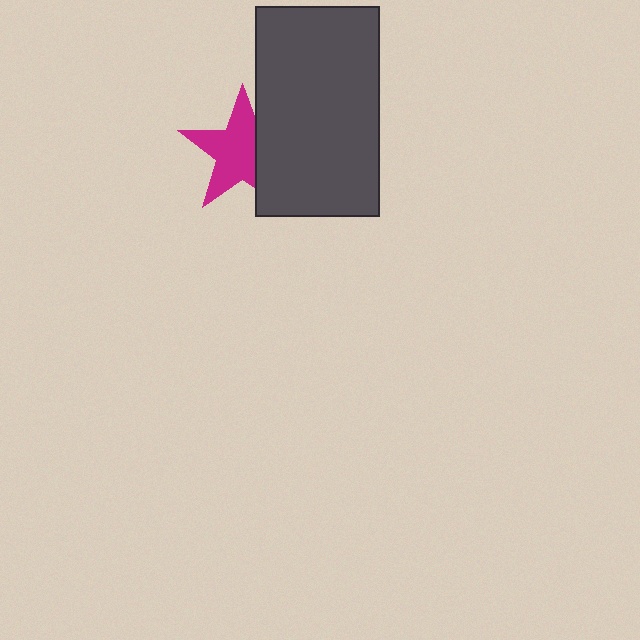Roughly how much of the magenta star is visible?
Most of it is visible (roughly 68%).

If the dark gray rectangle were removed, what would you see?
You would see the complete magenta star.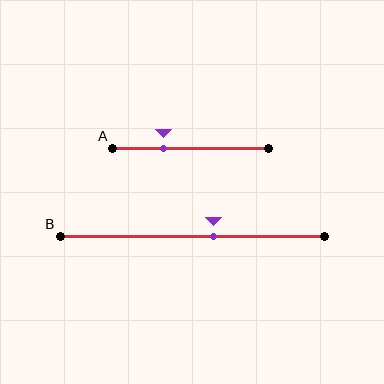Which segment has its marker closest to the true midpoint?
Segment B has its marker closest to the true midpoint.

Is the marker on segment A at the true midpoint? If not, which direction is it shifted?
No, the marker on segment A is shifted to the left by about 17% of the segment length.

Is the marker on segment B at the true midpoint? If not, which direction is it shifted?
No, the marker on segment B is shifted to the right by about 8% of the segment length.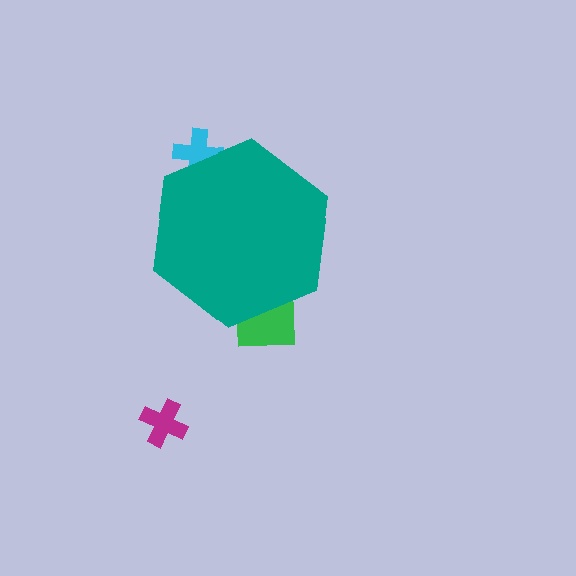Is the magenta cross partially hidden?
No, the magenta cross is fully visible.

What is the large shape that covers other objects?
A teal hexagon.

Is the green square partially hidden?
Yes, the green square is partially hidden behind the teal hexagon.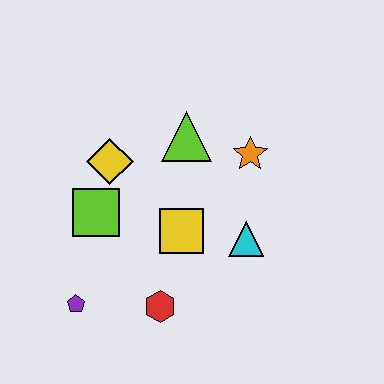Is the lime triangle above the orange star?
Yes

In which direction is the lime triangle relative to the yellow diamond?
The lime triangle is to the right of the yellow diamond.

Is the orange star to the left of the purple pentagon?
No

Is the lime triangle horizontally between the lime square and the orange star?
Yes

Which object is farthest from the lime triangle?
The purple pentagon is farthest from the lime triangle.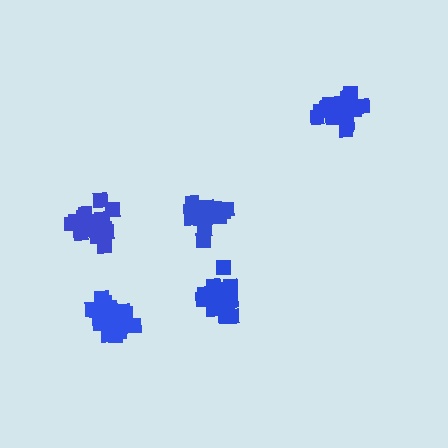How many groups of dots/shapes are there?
There are 5 groups.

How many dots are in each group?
Group 1: 19 dots, Group 2: 15 dots, Group 3: 17 dots, Group 4: 21 dots, Group 5: 21 dots (93 total).